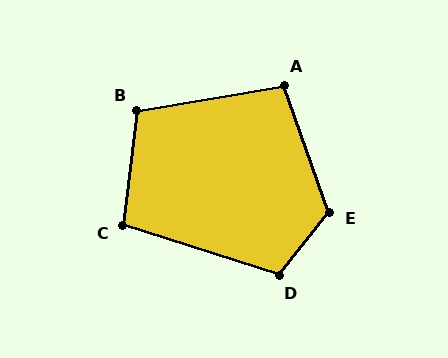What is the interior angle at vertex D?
Approximately 111 degrees (obtuse).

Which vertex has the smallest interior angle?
A, at approximately 100 degrees.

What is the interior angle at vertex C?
Approximately 101 degrees (obtuse).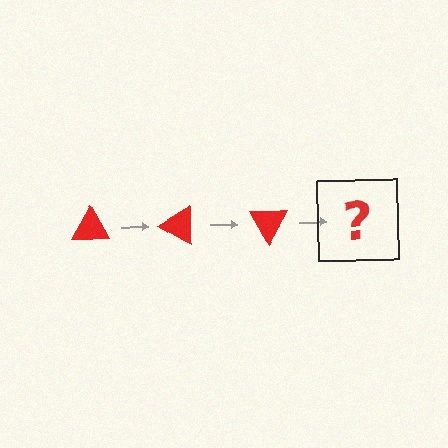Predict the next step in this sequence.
The next step is a red triangle rotated 90 degrees.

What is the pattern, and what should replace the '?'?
The pattern is that the triangle rotates 30 degrees each step. The '?' should be a red triangle rotated 90 degrees.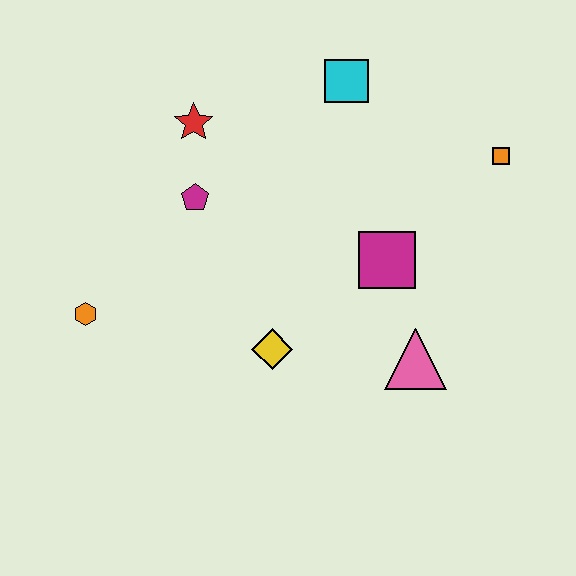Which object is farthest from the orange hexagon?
The orange square is farthest from the orange hexagon.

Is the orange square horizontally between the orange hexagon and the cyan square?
No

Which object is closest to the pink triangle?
The magenta square is closest to the pink triangle.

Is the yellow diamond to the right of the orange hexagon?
Yes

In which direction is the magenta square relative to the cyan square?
The magenta square is below the cyan square.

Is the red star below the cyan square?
Yes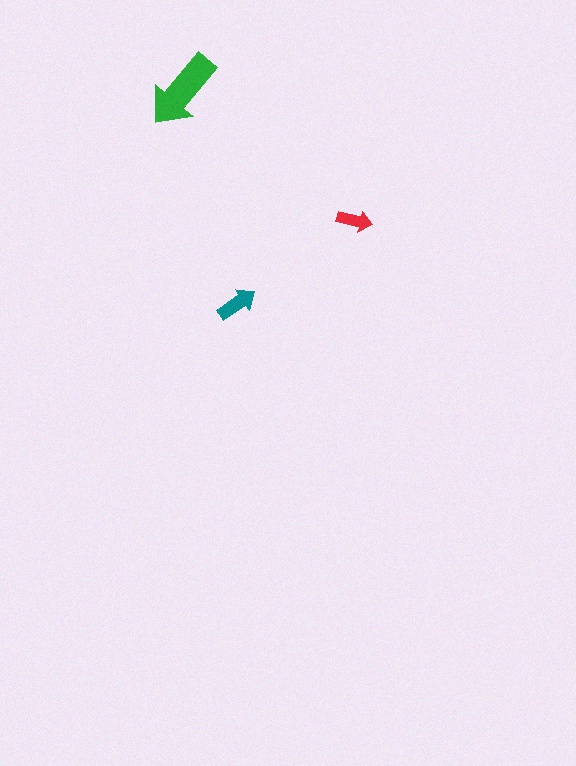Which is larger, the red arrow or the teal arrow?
The teal one.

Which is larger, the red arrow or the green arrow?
The green one.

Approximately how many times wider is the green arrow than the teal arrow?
About 2 times wider.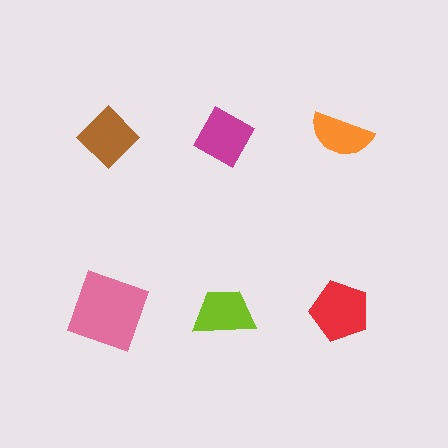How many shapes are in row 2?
3 shapes.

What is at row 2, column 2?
A lime trapezoid.